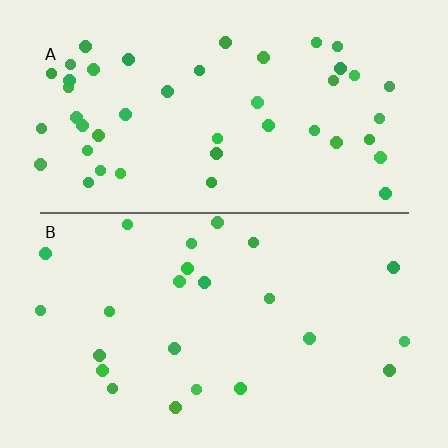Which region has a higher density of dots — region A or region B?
A (the top).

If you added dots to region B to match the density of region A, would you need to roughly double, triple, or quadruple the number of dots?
Approximately double.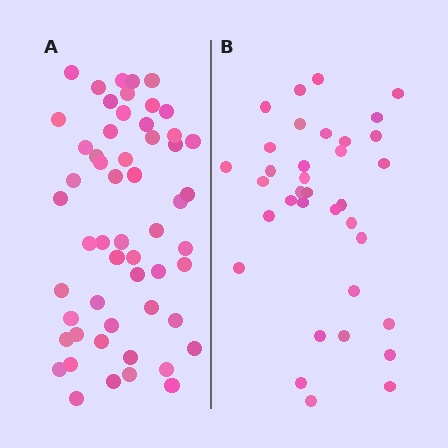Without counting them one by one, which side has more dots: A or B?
Region A (the left region) has more dots.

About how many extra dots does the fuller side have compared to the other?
Region A has approximately 20 more dots than region B.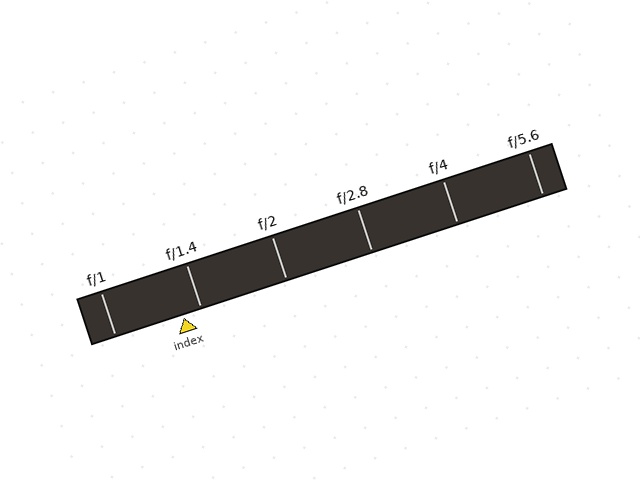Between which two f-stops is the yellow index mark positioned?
The index mark is between f/1 and f/1.4.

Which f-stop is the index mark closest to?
The index mark is closest to f/1.4.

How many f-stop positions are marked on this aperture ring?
There are 6 f-stop positions marked.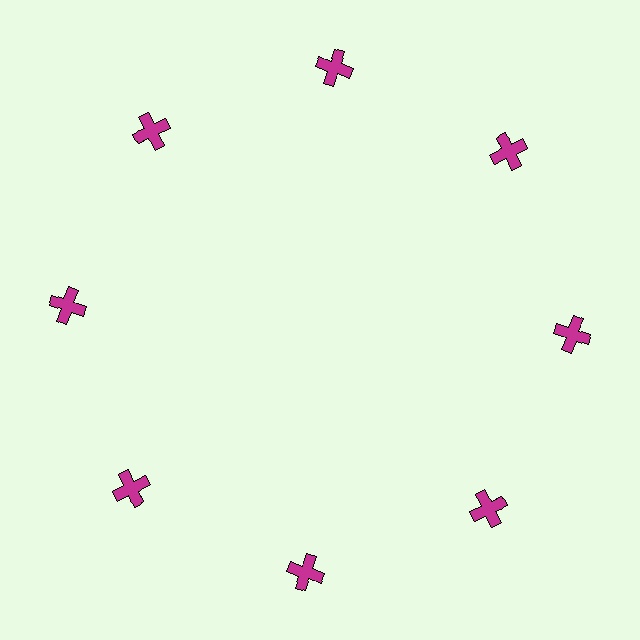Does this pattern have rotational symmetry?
Yes, this pattern has 8-fold rotational symmetry. It looks the same after rotating 45 degrees around the center.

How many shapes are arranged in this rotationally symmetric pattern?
There are 8 shapes, arranged in 8 groups of 1.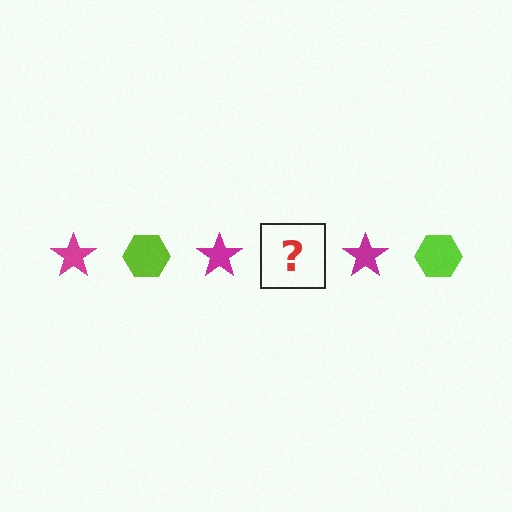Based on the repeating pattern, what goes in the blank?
The blank should be a lime hexagon.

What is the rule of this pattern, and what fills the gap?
The rule is that the pattern alternates between magenta star and lime hexagon. The gap should be filled with a lime hexagon.